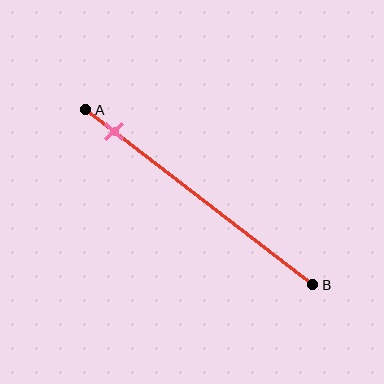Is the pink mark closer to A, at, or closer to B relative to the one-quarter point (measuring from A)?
The pink mark is closer to point A than the one-quarter point of segment AB.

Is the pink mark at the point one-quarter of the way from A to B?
No, the mark is at about 10% from A, not at the 25% one-quarter point.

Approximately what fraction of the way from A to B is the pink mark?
The pink mark is approximately 10% of the way from A to B.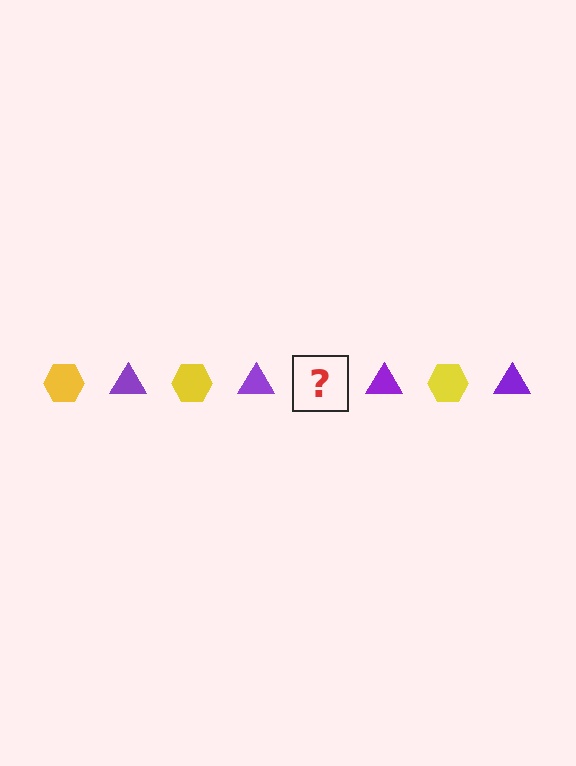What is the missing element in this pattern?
The missing element is a yellow hexagon.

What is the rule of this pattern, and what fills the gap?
The rule is that the pattern alternates between yellow hexagon and purple triangle. The gap should be filled with a yellow hexagon.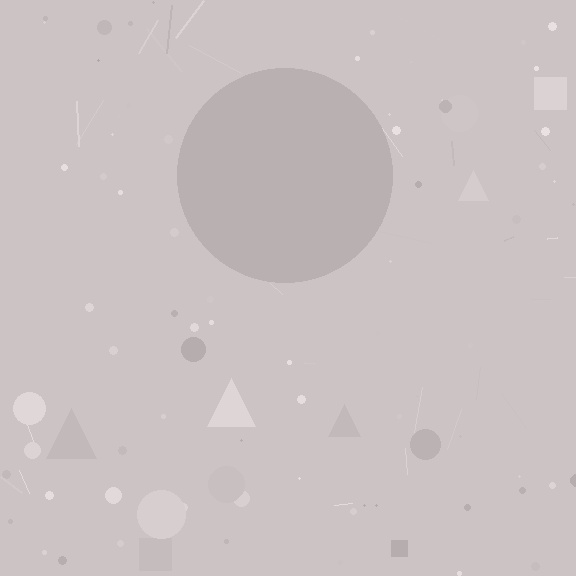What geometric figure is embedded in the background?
A circle is embedded in the background.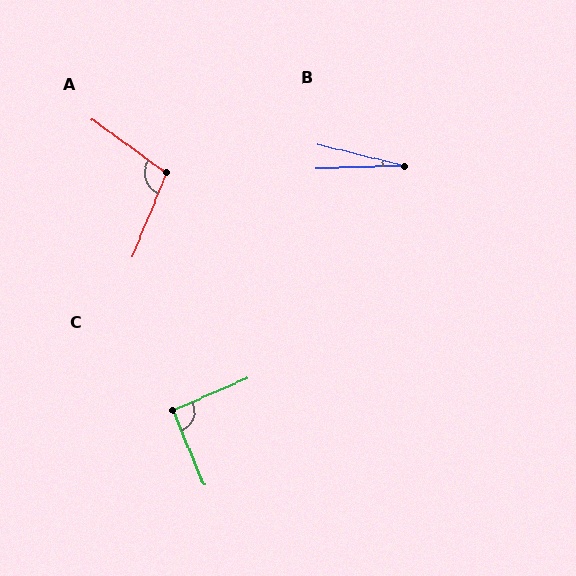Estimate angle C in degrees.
Approximately 90 degrees.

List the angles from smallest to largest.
B (15°), C (90°), A (104°).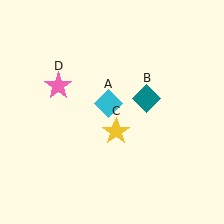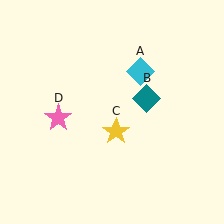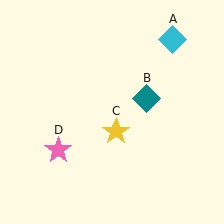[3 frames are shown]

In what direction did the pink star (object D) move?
The pink star (object D) moved down.